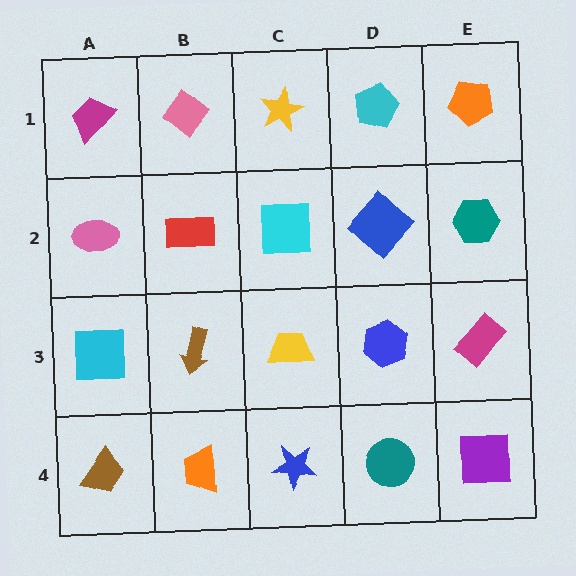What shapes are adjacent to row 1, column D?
A blue diamond (row 2, column D), a yellow star (row 1, column C), an orange pentagon (row 1, column E).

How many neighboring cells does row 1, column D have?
3.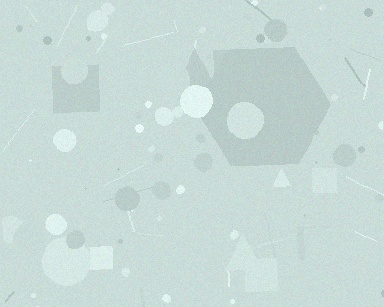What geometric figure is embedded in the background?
A hexagon is embedded in the background.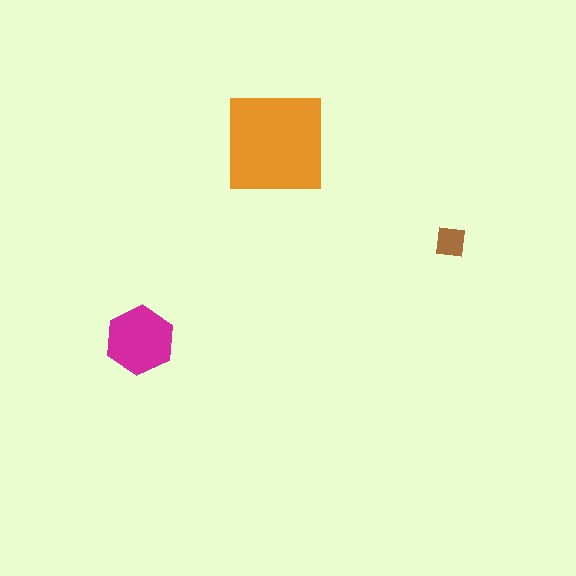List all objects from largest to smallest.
The orange square, the magenta hexagon, the brown square.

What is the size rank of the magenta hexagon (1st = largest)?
2nd.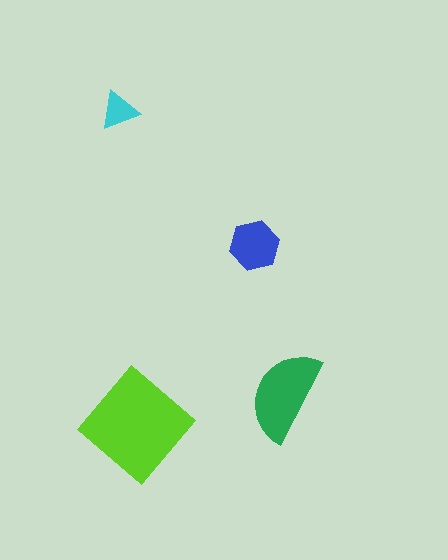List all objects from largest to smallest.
The lime diamond, the green semicircle, the blue hexagon, the cyan triangle.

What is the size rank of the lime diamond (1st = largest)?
1st.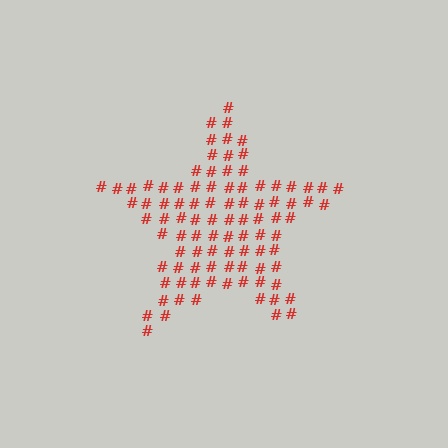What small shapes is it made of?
It is made of small hash symbols.